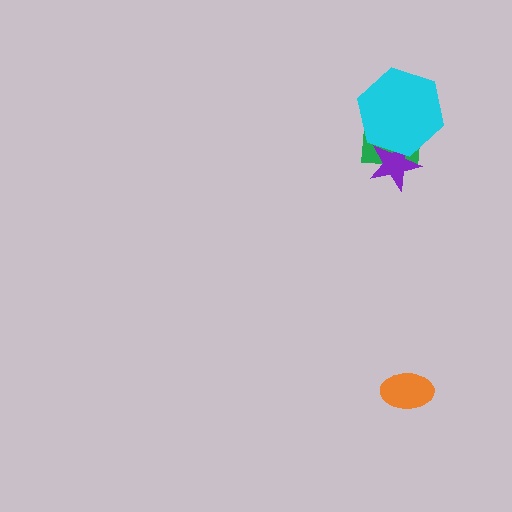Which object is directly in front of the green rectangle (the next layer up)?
The purple star is directly in front of the green rectangle.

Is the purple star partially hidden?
Yes, it is partially covered by another shape.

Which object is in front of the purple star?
The cyan hexagon is in front of the purple star.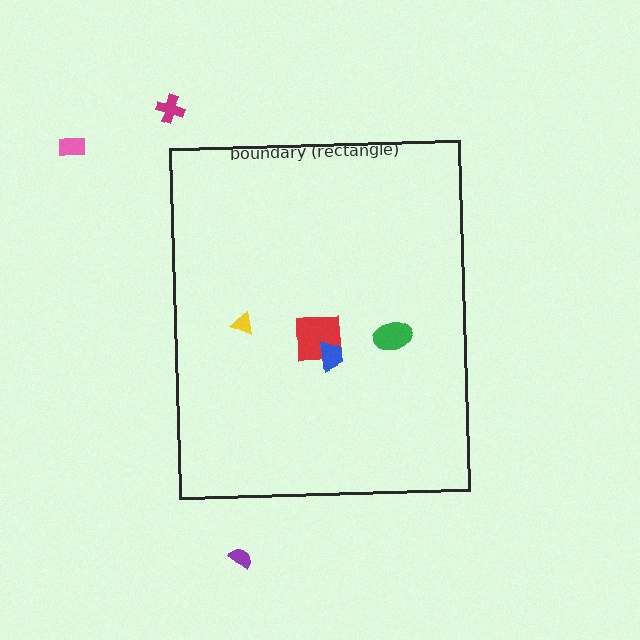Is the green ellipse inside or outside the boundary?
Inside.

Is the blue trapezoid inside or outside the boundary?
Inside.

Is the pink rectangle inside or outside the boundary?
Outside.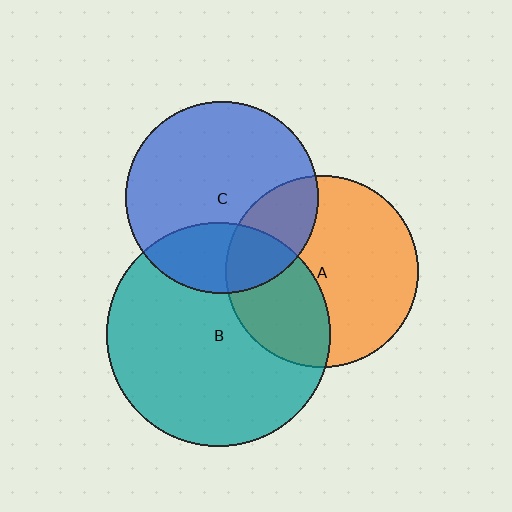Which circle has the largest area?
Circle B (teal).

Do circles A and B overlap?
Yes.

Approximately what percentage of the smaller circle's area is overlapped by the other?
Approximately 35%.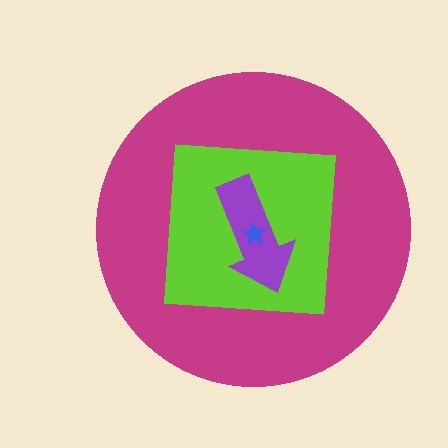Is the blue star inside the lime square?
Yes.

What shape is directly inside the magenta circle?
The lime square.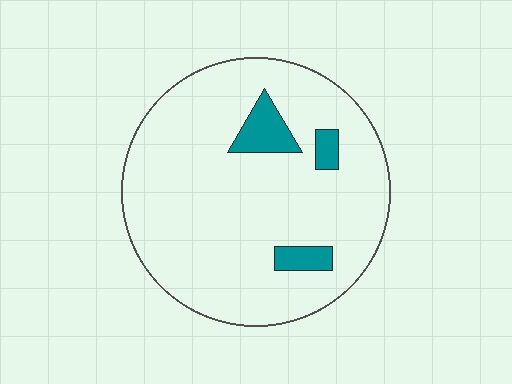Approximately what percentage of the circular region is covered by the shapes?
Approximately 10%.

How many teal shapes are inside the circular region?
3.